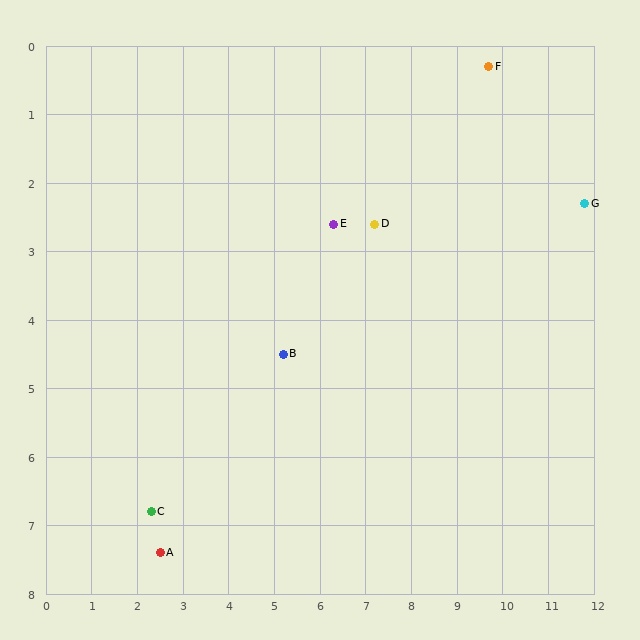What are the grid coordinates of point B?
Point B is at approximately (5.2, 4.5).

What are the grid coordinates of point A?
Point A is at approximately (2.5, 7.4).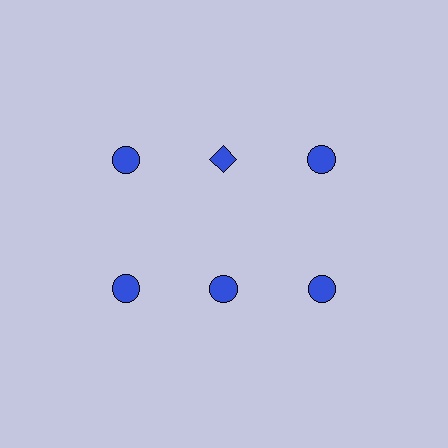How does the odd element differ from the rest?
It has a different shape: diamond instead of circle.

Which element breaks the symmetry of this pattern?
The blue diamond in the top row, second from left column breaks the symmetry. All other shapes are blue circles.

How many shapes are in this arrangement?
There are 6 shapes arranged in a grid pattern.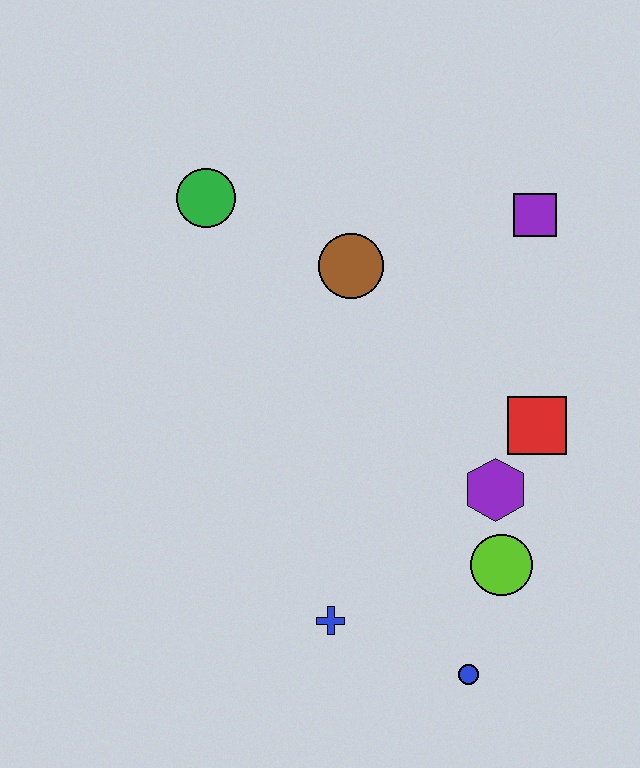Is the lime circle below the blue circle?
No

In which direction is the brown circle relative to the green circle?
The brown circle is to the right of the green circle.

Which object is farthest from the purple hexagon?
The green circle is farthest from the purple hexagon.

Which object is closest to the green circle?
The brown circle is closest to the green circle.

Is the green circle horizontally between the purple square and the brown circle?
No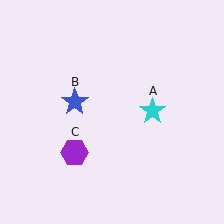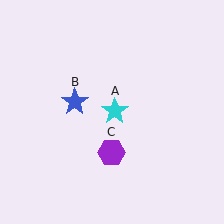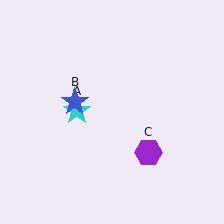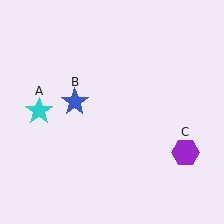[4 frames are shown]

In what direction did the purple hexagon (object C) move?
The purple hexagon (object C) moved right.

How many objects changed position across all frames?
2 objects changed position: cyan star (object A), purple hexagon (object C).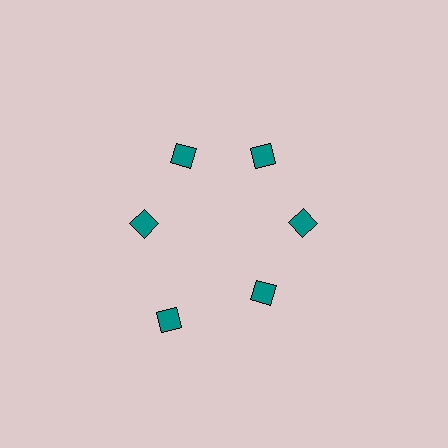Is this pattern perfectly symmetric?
No. The 6 teal diamonds are arranged in a ring, but one element near the 7 o'clock position is pushed outward from the center, breaking the 6-fold rotational symmetry.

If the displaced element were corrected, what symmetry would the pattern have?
It would have 6-fold rotational symmetry — the pattern would map onto itself every 60 degrees.